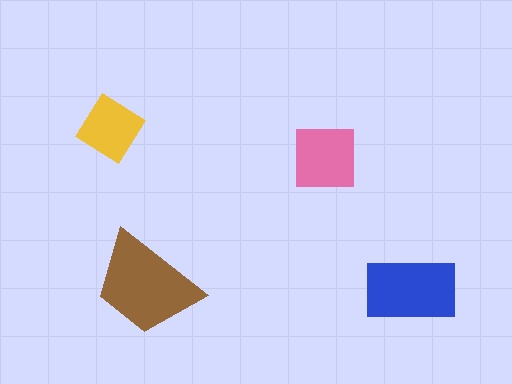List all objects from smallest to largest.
The yellow diamond, the pink square, the blue rectangle, the brown trapezoid.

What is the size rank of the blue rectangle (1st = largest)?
2nd.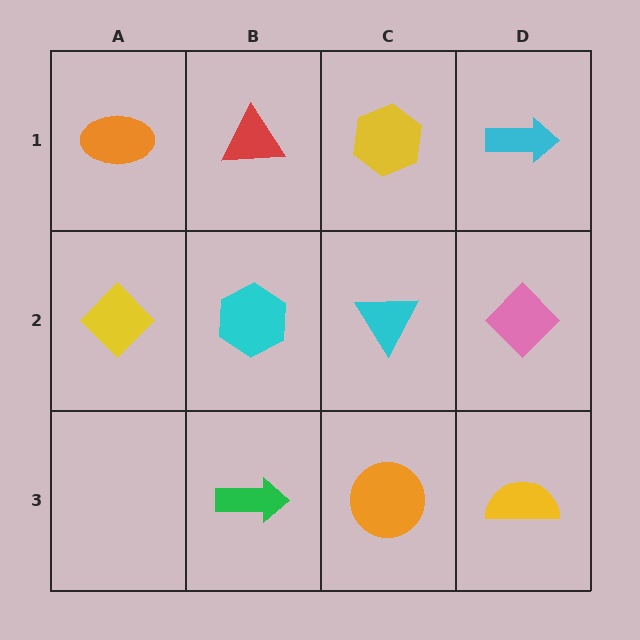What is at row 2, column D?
A pink diamond.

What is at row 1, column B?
A red triangle.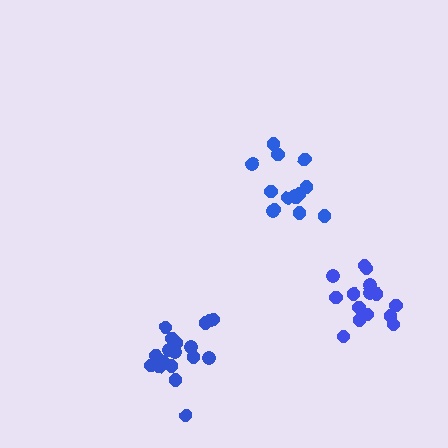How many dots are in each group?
Group 1: 14 dots, Group 2: 18 dots, Group 3: 15 dots (47 total).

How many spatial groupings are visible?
There are 3 spatial groupings.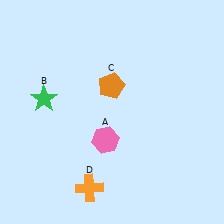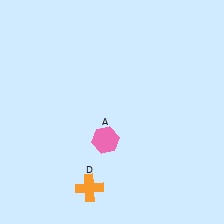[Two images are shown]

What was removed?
The green star (B), the orange pentagon (C) were removed in Image 2.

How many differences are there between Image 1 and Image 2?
There are 2 differences between the two images.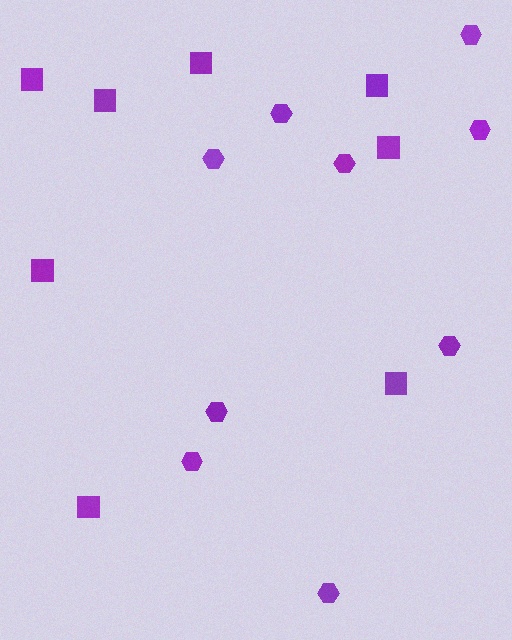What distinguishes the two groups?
There are 2 groups: one group of hexagons (9) and one group of squares (8).